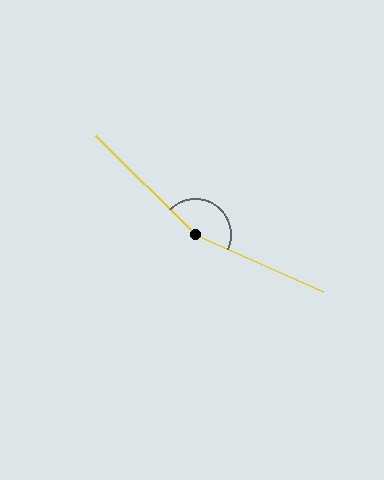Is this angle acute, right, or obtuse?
It is obtuse.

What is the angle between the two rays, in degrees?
Approximately 159 degrees.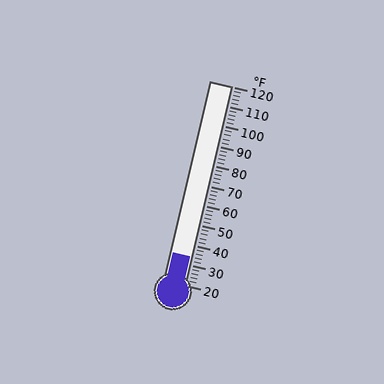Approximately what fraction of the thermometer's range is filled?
The thermometer is filled to approximately 15% of its range.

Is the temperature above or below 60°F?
The temperature is below 60°F.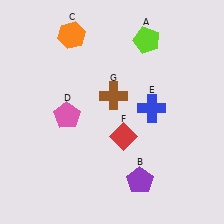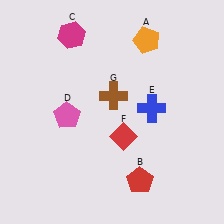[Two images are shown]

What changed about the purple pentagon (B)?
In Image 1, B is purple. In Image 2, it changed to red.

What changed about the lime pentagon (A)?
In Image 1, A is lime. In Image 2, it changed to orange.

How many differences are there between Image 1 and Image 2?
There are 3 differences between the two images.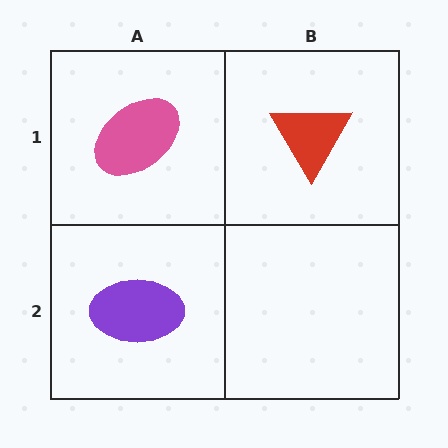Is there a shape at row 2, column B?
No, that cell is empty.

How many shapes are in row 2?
1 shape.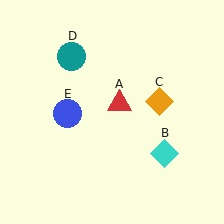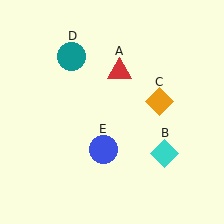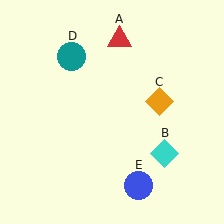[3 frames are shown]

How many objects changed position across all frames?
2 objects changed position: red triangle (object A), blue circle (object E).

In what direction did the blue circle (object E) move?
The blue circle (object E) moved down and to the right.